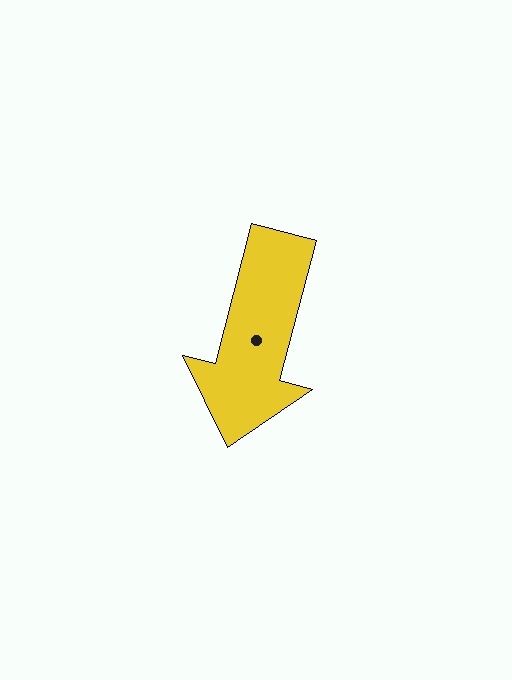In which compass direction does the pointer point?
South.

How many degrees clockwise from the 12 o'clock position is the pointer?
Approximately 195 degrees.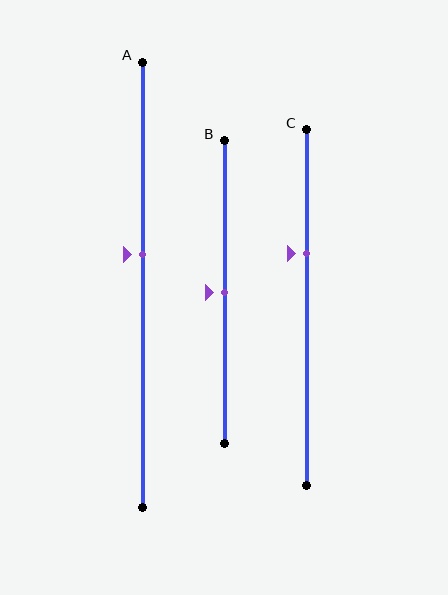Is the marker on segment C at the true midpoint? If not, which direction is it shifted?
No, the marker on segment C is shifted upward by about 15% of the segment length.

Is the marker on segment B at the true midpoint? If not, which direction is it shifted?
Yes, the marker on segment B is at the true midpoint.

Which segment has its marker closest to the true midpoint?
Segment B has its marker closest to the true midpoint.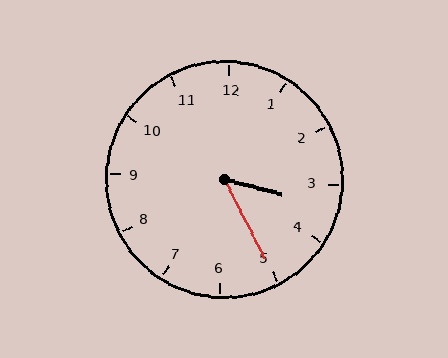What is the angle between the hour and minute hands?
Approximately 48 degrees.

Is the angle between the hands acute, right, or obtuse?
It is acute.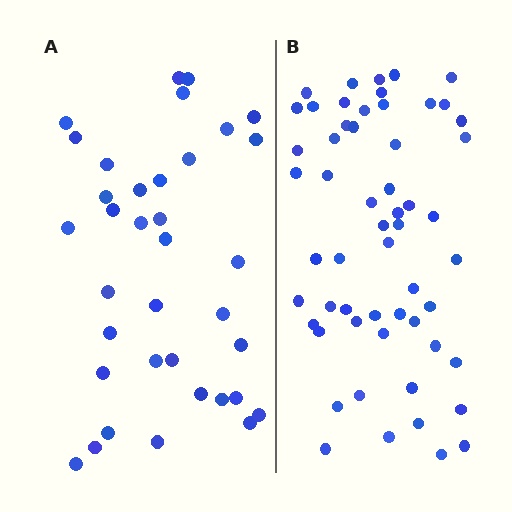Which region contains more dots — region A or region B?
Region B (the right region) has more dots.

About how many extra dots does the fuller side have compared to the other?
Region B has approximately 20 more dots than region A.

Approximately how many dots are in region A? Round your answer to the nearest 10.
About 40 dots. (The exact count is 36, which rounds to 40.)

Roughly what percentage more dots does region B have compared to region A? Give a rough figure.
About 55% more.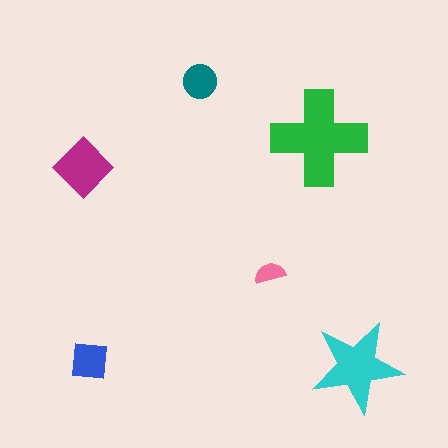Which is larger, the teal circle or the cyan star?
The cyan star.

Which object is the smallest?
The pink semicircle.